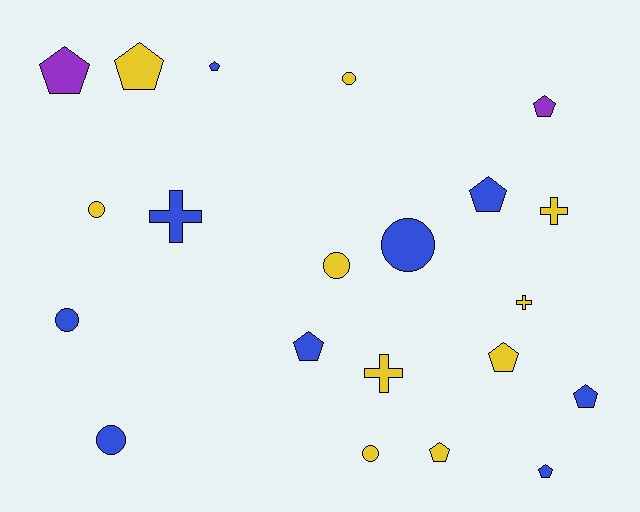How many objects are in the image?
There are 21 objects.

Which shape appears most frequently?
Pentagon, with 10 objects.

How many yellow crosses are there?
There are 3 yellow crosses.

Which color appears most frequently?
Yellow, with 10 objects.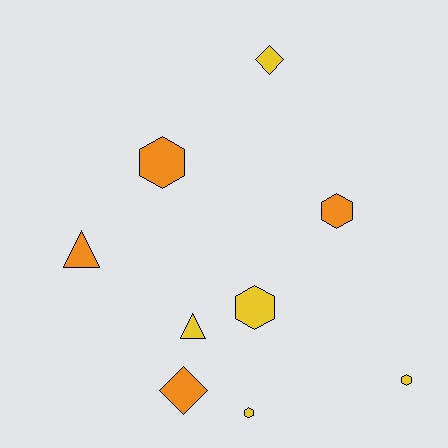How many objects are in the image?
There are 9 objects.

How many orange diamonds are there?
There is 1 orange diamond.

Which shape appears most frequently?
Hexagon, with 5 objects.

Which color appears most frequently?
Yellow, with 5 objects.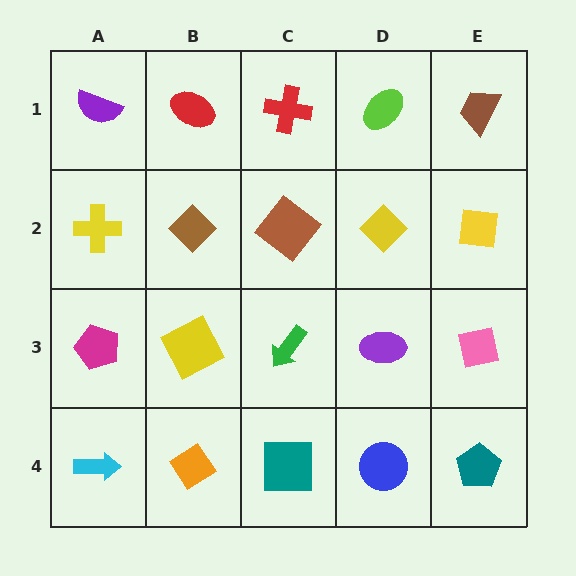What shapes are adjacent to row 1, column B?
A brown diamond (row 2, column B), a purple semicircle (row 1, column A), a red cross (row 1, column C).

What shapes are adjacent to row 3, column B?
A brown diamond (row 2, column B), an orange diamond (row 4, column B), a magenta pentagon (row 3, column A), a green arrow (row 3, column C).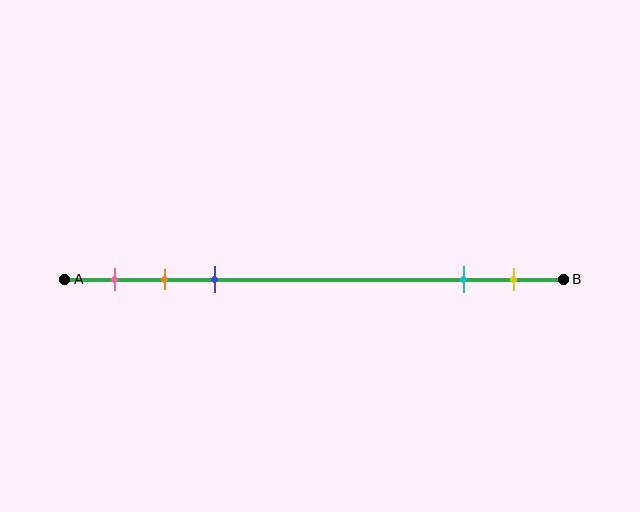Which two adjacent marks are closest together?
The orange and blue marks are the closest adjacent pair.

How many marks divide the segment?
There are 5 marks dividing the segment.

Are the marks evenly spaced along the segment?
No, the marks are not evenly spaced.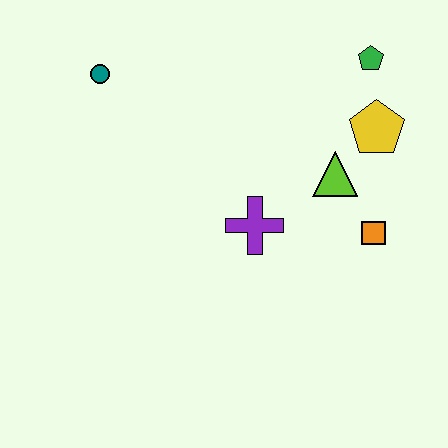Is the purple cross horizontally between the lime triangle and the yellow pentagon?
No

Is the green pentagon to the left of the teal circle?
No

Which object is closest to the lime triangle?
The yellow pentagon is closest to the lime triangle.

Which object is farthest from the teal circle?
The orange square is farthest from the teal circle.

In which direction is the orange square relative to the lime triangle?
The orange square is below the lime triangle.